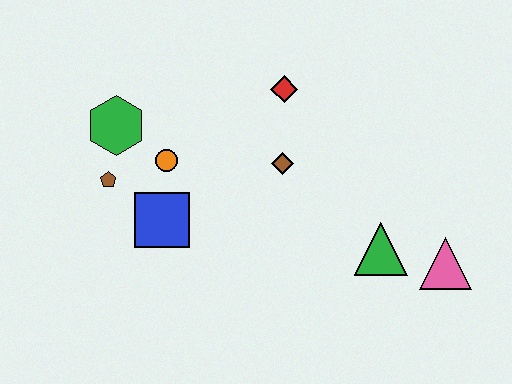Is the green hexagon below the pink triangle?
No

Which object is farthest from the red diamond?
The pink triangle is farthest from the red diamond.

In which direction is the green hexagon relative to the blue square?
The green hexagon is above the blue square.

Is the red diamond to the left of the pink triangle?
Yes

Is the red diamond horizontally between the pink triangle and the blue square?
Yes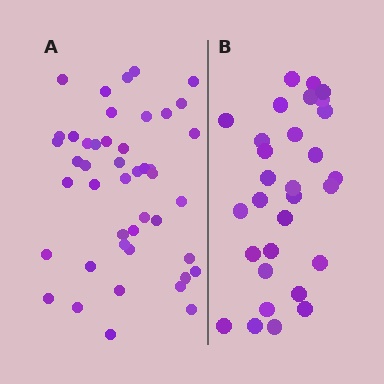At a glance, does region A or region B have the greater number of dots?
Region A (the left region) has more dots.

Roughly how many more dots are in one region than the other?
Region A has approximately 15 more dots than region B.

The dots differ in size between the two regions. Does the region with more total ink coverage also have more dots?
No. Region B has more total ink coverage because its dots are larger, but region A actually contains more individual dots. Total area can be misleading — the number of items is what matters here.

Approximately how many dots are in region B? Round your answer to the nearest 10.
About 30 dots.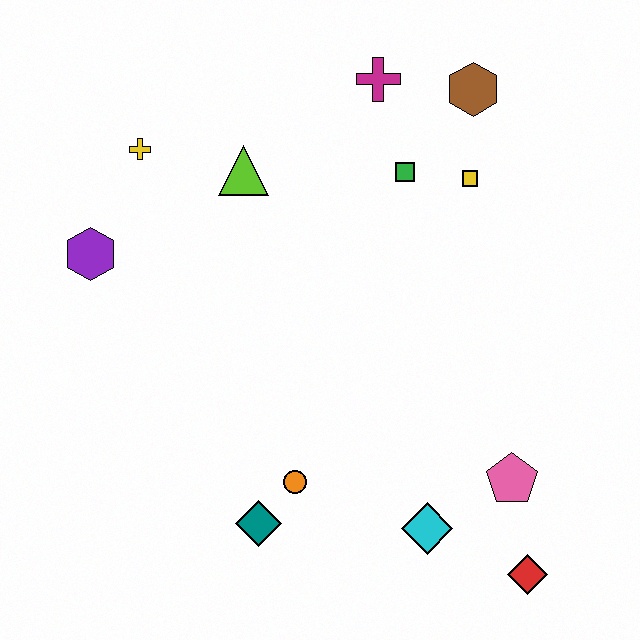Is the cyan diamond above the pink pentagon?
No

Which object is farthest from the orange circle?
The brown hexagon is farthest from the orange circle.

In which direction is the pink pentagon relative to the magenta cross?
The pink pentagon is below the magenta cross.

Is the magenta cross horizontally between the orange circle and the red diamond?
Yes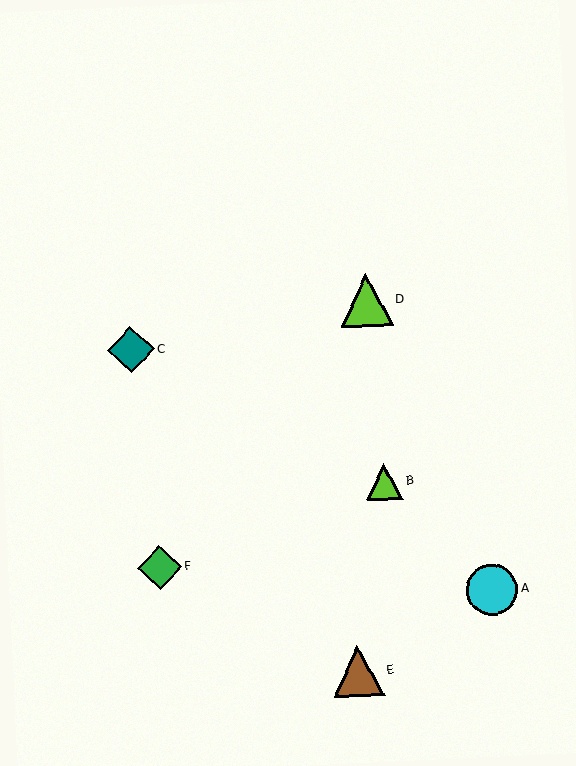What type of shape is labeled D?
Shape D is a lime triangle.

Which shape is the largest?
The lime triangle (labeled D) is the largest.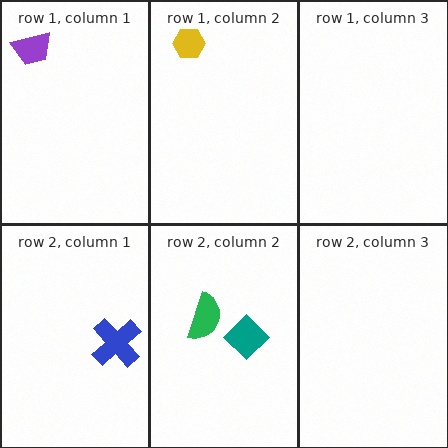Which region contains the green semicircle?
The row 2, column 2 region.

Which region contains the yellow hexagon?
The row 1, column 2 region.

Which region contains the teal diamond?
The row 2, column 2 region.